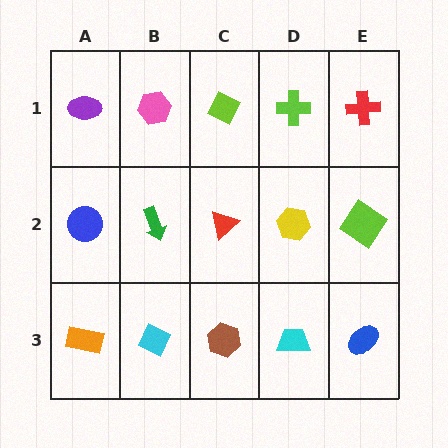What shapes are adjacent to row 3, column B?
A green arrow (row 2, column B), an orange rectangle (row 3, column A), a brown hexagon (row 3, column C).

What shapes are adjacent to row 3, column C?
A red triangle (row 2, column C), a cyan diamond (row 3, column B), a cyan trapezoid (row 3, column D).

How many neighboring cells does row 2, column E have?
3.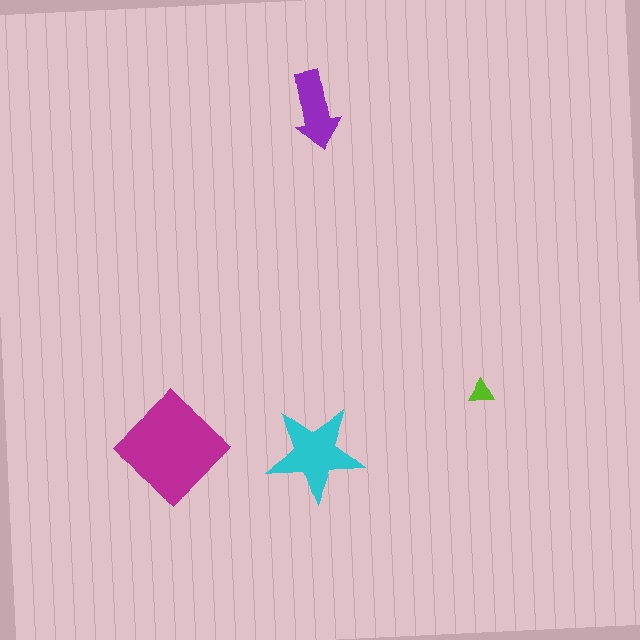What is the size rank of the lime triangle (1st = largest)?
4th.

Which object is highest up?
The purple arrow is topmost.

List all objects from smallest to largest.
The lime triangle, the purple arrow, the cyan star, the magenta diamond.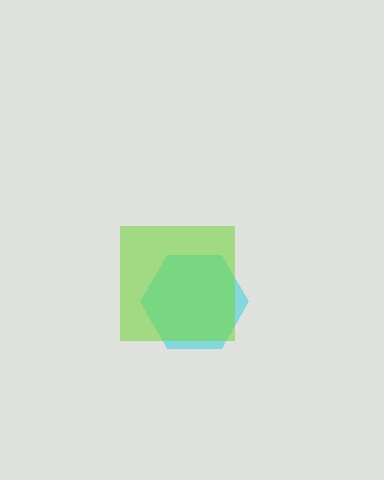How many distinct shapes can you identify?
There are 2 distinct shapes: a cyan hexagon, a lime square.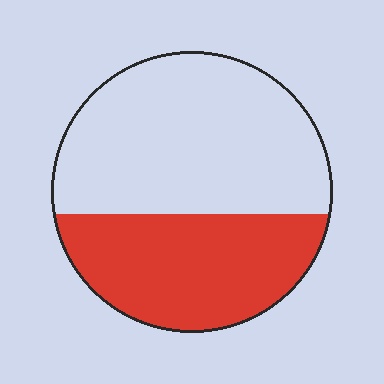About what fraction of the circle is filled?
About two fifths (2/5).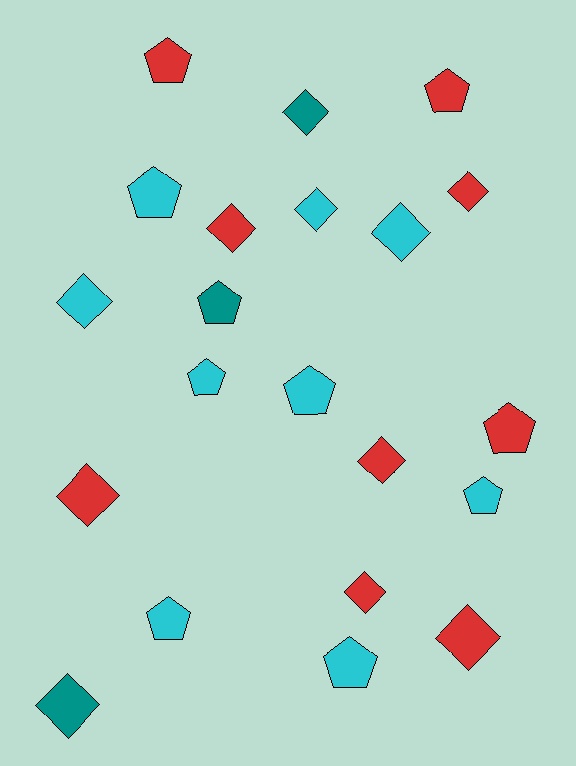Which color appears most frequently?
Cyan, with 9 objects.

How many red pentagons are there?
There are 3 red pentagons.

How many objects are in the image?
There are 21 objects.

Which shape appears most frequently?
Diamond, with 11 objects.